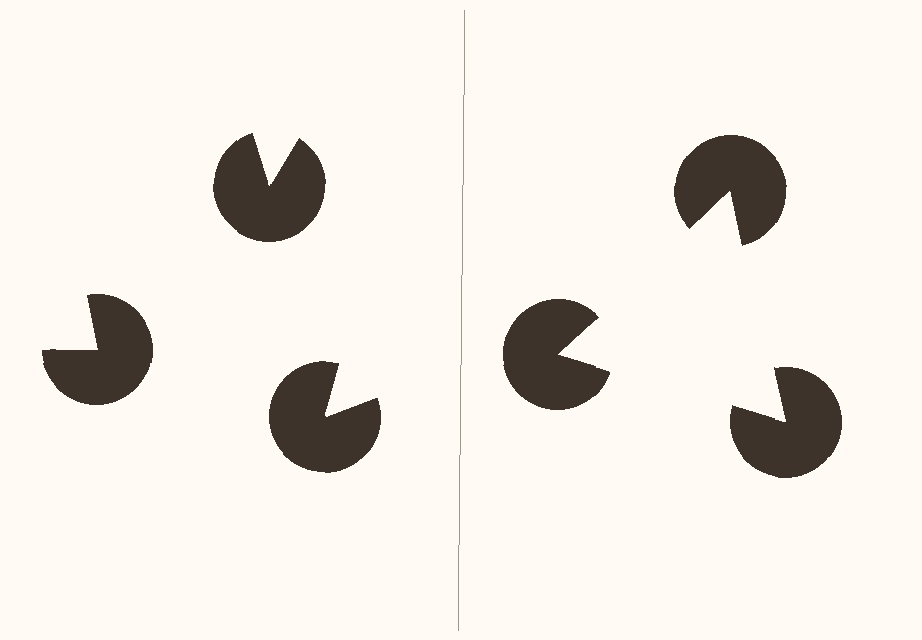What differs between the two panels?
The pac-man discs are positioned identically on both sides; only the wedge orientations differ. On the right they align to a triangle; on the left they are misaligned.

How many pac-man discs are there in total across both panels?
6 — 3 on each side.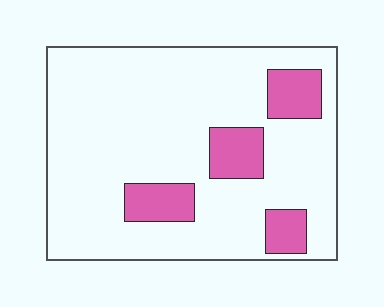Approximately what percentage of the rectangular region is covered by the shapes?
Approximately 15%.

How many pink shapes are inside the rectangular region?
4.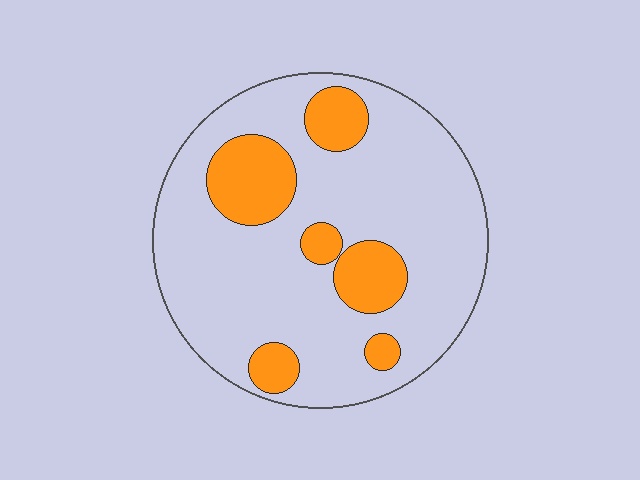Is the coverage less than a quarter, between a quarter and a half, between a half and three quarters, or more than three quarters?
Less than a quarter.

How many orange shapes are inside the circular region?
6.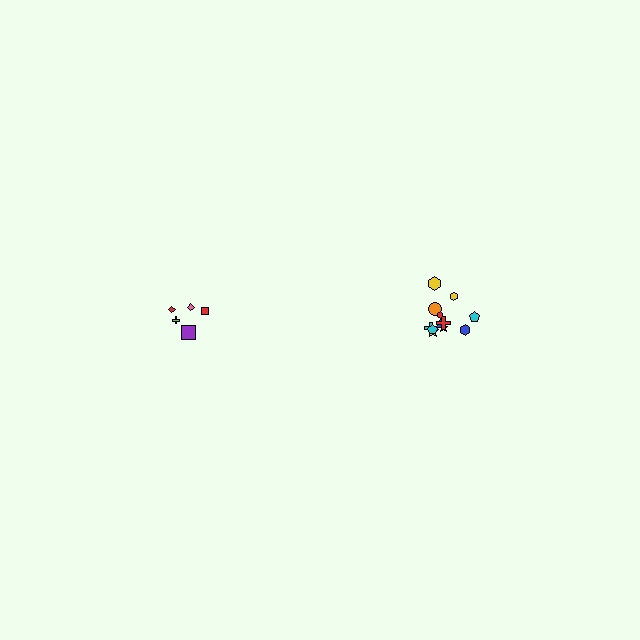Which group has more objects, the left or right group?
The right group.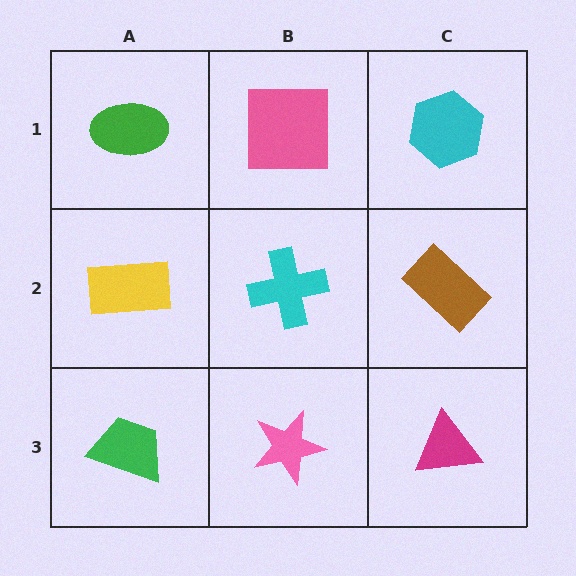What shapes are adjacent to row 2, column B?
A pink square (row 1, column B), a pink star (row 3, column B), a yellow rectangle (row 2, column A), a brown rectangle (row 2, column C).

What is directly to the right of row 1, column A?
A pink square.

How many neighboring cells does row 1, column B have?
3.